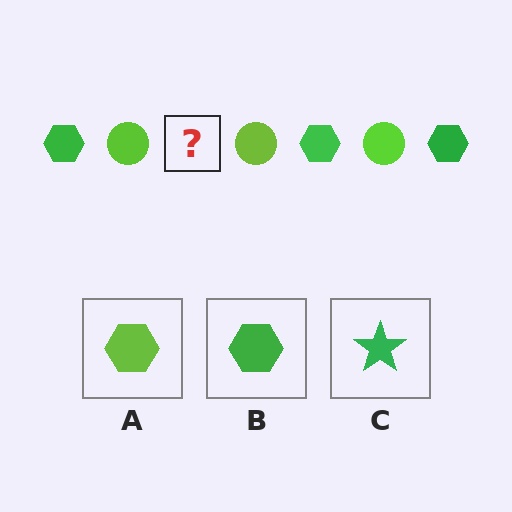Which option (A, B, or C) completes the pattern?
B.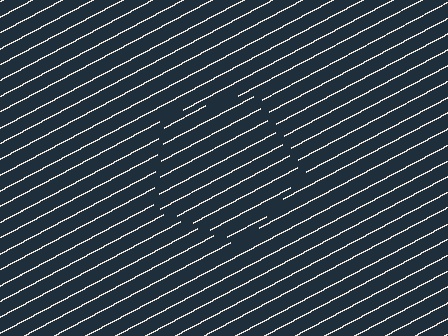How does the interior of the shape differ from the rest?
The interior of the shape contains the same grating, shifted by half a period — the contour is defined by the phase discontinuity where line-ends from the inner and outer gratings abut.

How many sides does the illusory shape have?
5 sides — the line-ends trace a pentagon.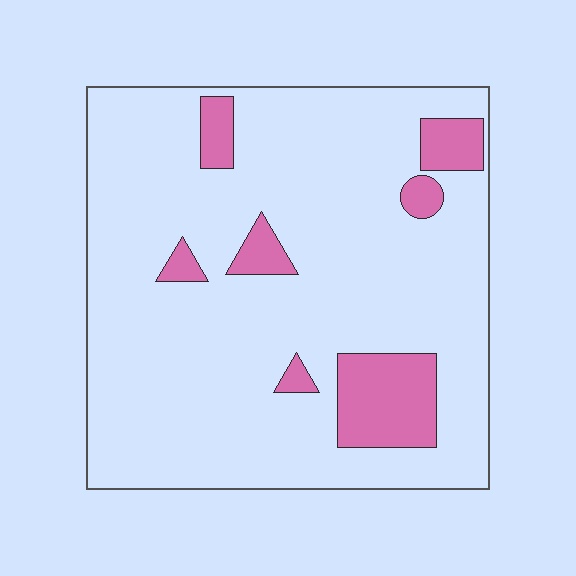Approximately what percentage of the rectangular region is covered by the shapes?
Approximately 15%.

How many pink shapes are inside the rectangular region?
7.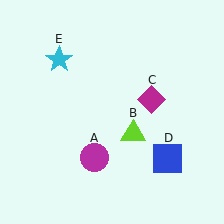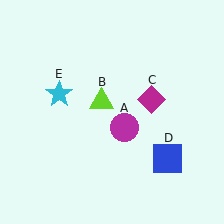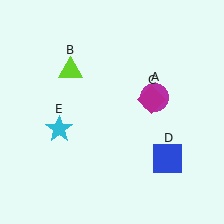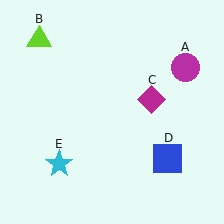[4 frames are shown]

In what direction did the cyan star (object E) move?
The cyan star (object E) moved down.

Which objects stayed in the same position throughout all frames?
Magenta diamond (object C) and blue square (object D) remained stationary.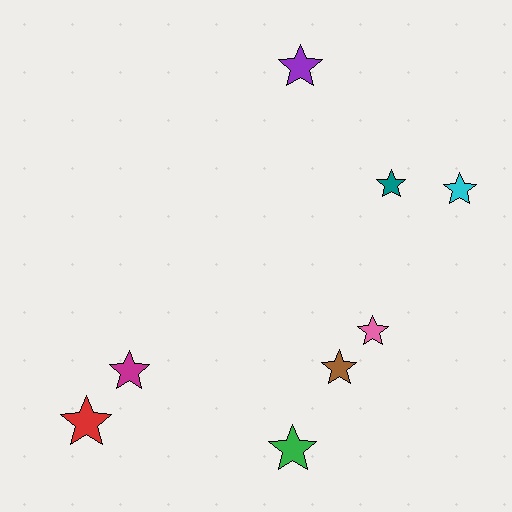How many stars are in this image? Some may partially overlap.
There are 8 stars.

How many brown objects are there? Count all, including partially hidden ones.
There is 1 brown object.